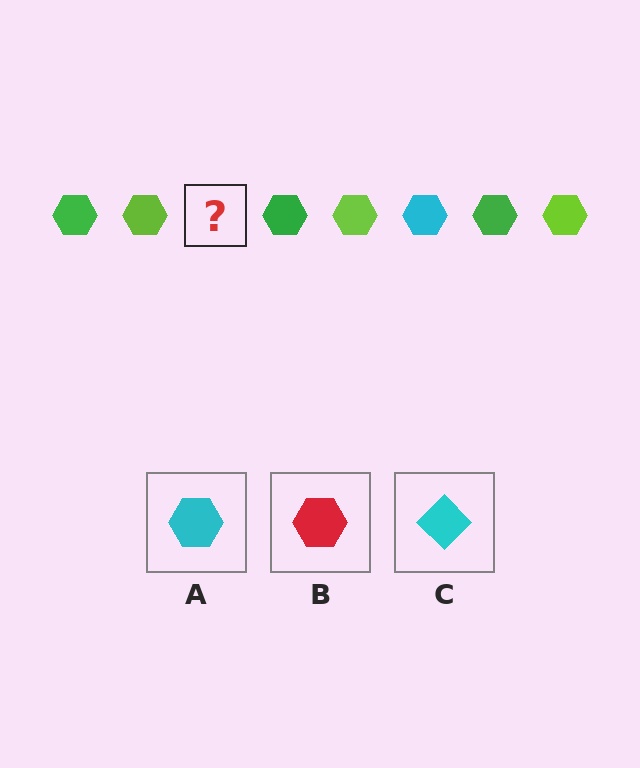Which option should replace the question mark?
Option A.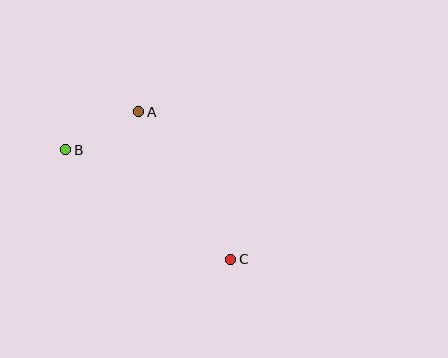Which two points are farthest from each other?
Points B and C are farthest from each other.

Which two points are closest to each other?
Points A and B are closest to each other.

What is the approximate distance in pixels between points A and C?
The distance between A and C is approximately 174 pixels.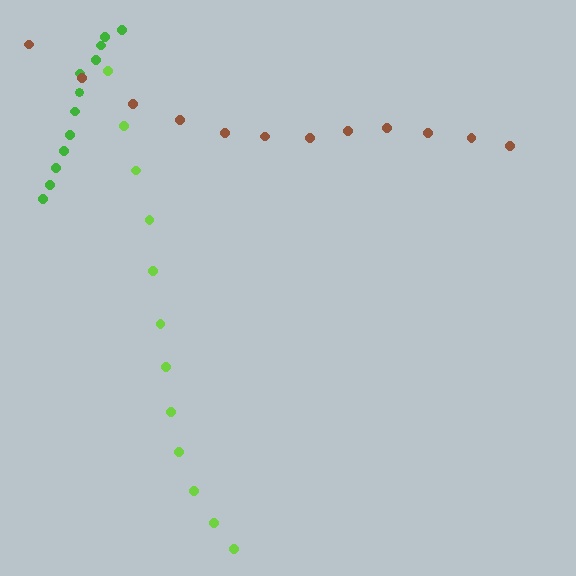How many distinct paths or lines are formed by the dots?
There are 3 distinct paths.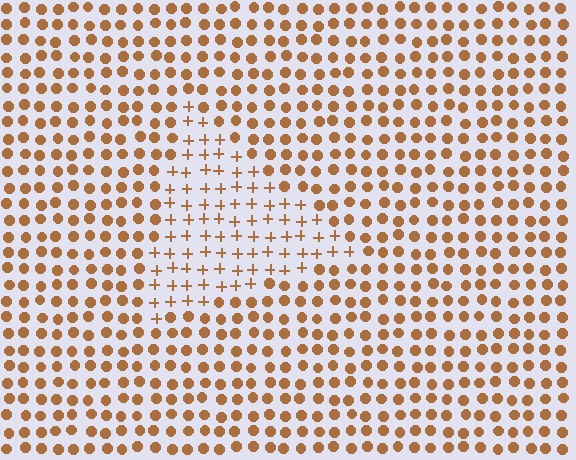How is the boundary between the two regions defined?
The boundary is defined by a change in element shape: plus signs inside vs. circles outside. All elements share the same color and spacing.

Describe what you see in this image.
The image is filled with small brown elements arranged in a uniform grid. A triangle-shaped region contains plus signs, while the surrounding area contains circles. The boundary is defined purely by the change in element shape.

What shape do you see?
I see a triangle.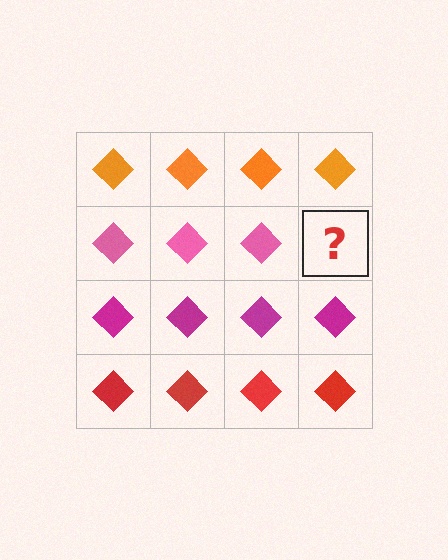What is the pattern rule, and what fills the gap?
The rule is that each row has a consistent color. The gap should be filled with a pink diamond.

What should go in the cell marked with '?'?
The missing cell should contain a pink diamond.